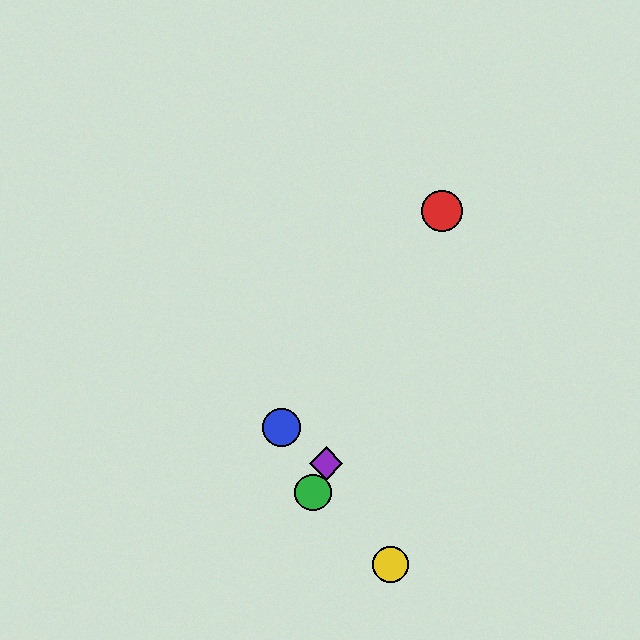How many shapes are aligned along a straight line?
3 shapes (the red circle, the green circle, the purple diamond) are aligned along a straight line.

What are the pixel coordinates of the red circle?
The red circle is at (442, 211).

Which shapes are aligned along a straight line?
The red circle, the green circle, the purple diamond are aligned along a straight line.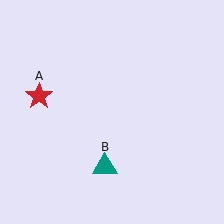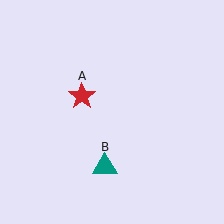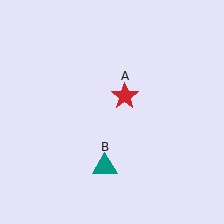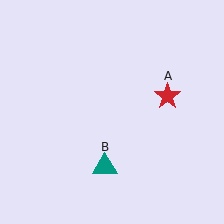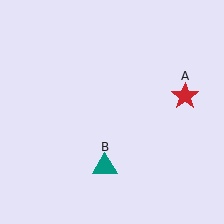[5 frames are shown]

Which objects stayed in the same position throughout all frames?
Teal triangle (object B) remained stationary.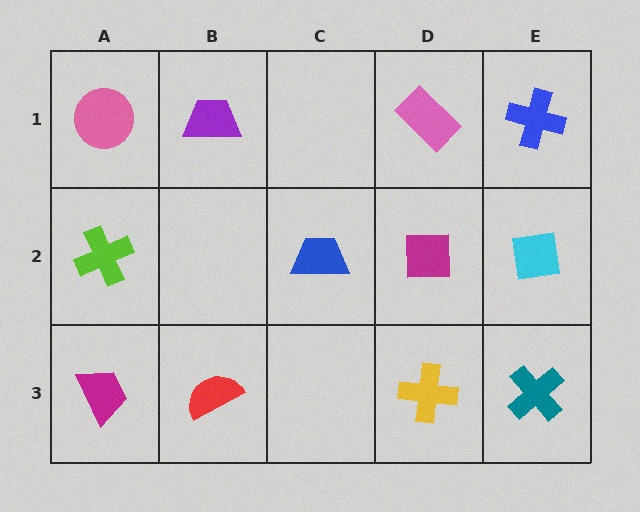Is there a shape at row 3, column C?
No, that cell is empty.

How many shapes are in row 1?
4 shapes.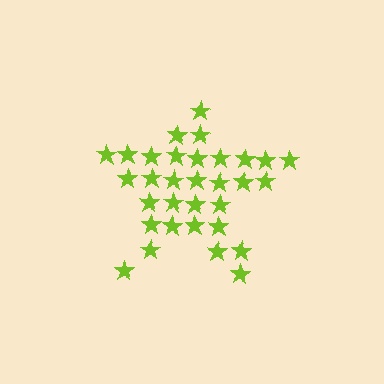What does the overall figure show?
The overall figure shows a star.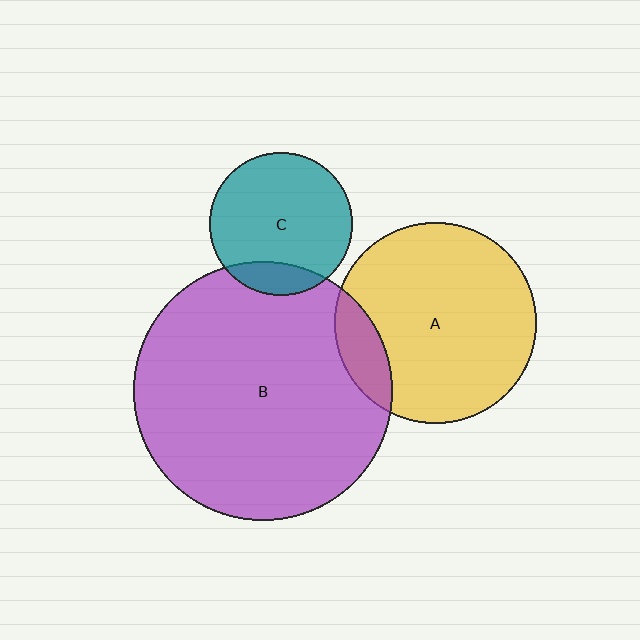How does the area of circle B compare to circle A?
Approximately 1.7 times.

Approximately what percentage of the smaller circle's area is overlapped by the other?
Approximately 15%.